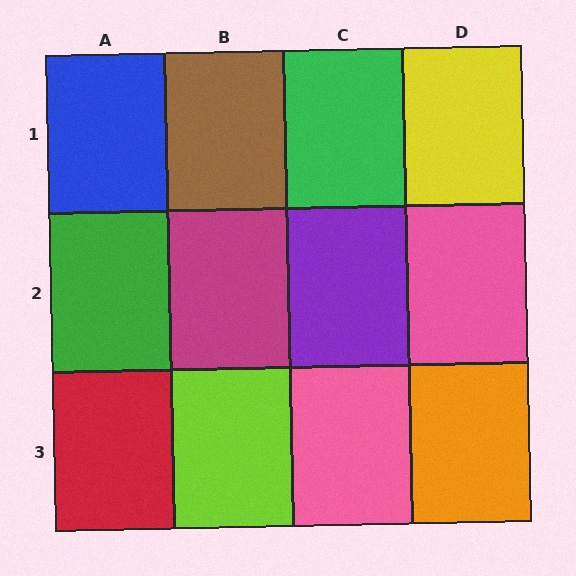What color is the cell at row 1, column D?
Yellow.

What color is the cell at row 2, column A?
Green.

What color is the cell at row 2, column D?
Pink.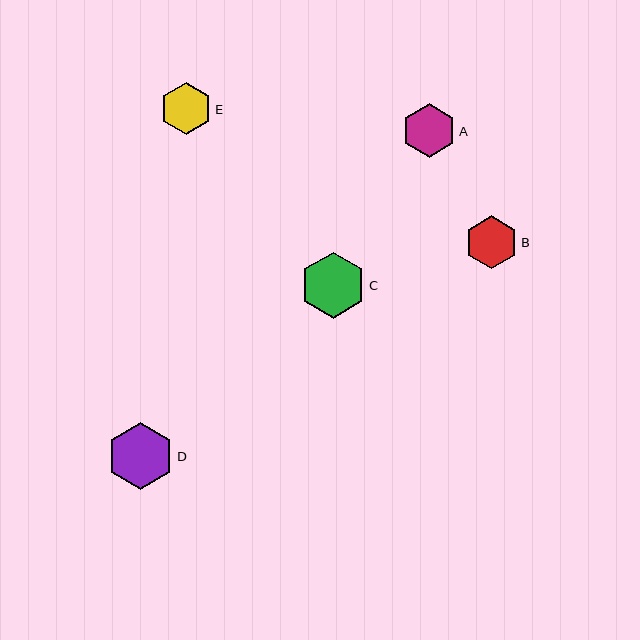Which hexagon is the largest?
Hexagon D is the largest with a size of approximately 67 pixels.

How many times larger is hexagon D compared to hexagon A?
Hexagon D is approximately 1.2 times the size of hexagon A.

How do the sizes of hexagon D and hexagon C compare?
Hexagon D and hexagon C are approximately the same size.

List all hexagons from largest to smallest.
From largest to smallest: D, C, A, B, E.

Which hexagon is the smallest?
Hexagon E is the smallest with a size of approximately 52 pixels.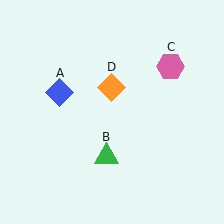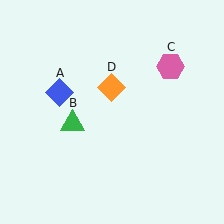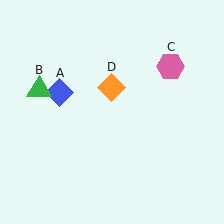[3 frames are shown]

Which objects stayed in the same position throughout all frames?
Blue diamond (object A) and pink hexagon (object C) and orange diamond (object D) remained stationary.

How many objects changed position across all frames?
1 object changed position: green triangle (object B).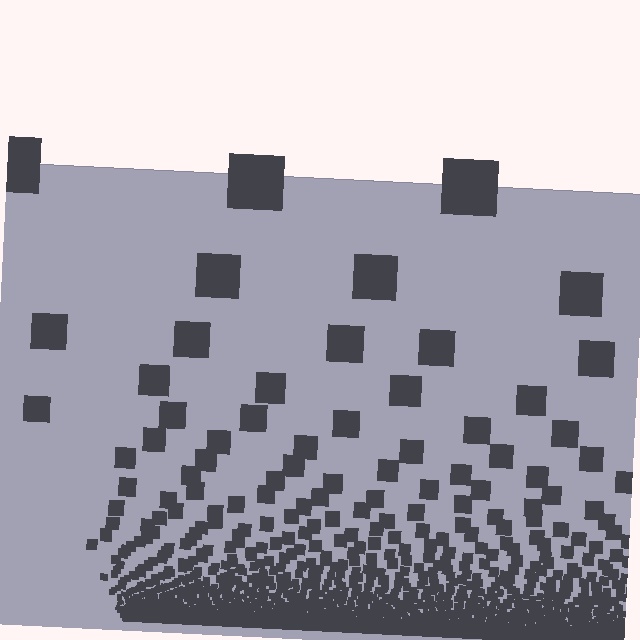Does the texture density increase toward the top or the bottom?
Density increases toward the bottom.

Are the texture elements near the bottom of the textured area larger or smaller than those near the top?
Smaller. The gradient is inverted — elements near the bottom are smaller and denser.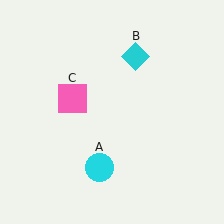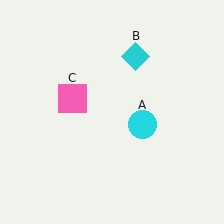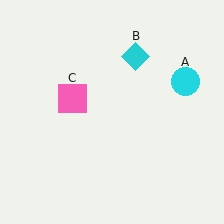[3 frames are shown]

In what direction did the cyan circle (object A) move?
The cyan circle (object A) moved up and to the right.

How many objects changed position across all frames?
1 object changed position: cyan circle (object A).